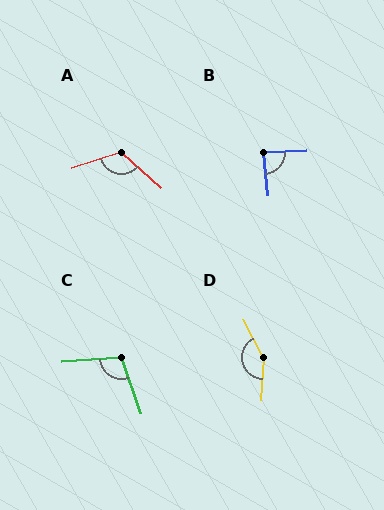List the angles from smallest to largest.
B (87°), C (105°), A (121°), D (150°).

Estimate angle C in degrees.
Approximately 105 degrees.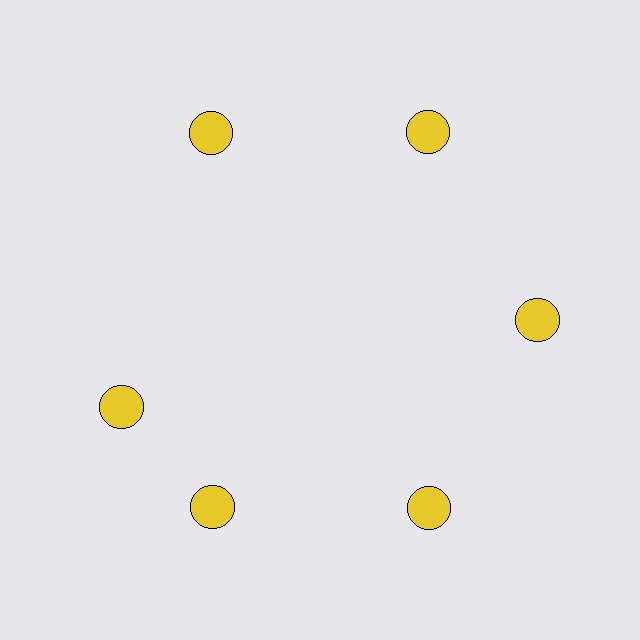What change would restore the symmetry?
The symmetry would be restored by rotating it back into even spacing with its neighbors so that all 6 circles sit at equal angles and equal distance from the center.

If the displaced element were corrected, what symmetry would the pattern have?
It would have 6-fold rotational symmetry — the pattern would map onto itself every 60 degrees.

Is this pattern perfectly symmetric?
No. The 6 yellow circles are arranged in a ring, but one element near the 9 o'clock position is rotated out of alignment along the ring, breaking the 6-fold rotational symmetry.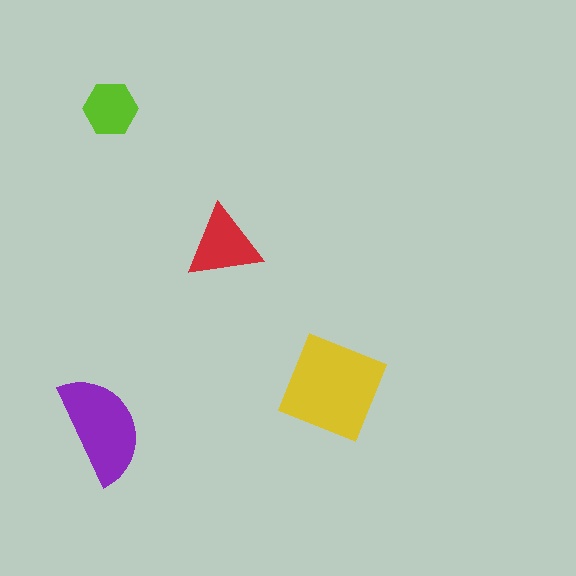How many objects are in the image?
There are 4 objects in the image.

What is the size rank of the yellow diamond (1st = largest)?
1st.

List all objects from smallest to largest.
The lime hexagon, the red triangle, the purple semicircle, the yellow diamond.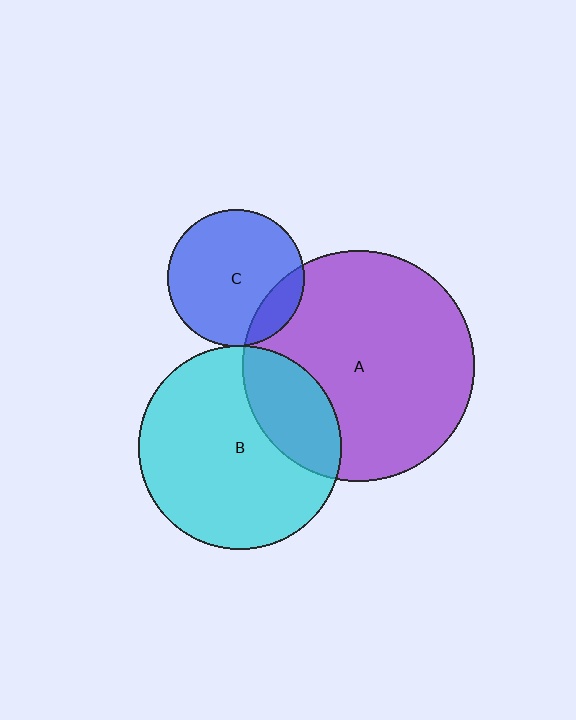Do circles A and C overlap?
Yes.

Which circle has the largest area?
Circle A (purple).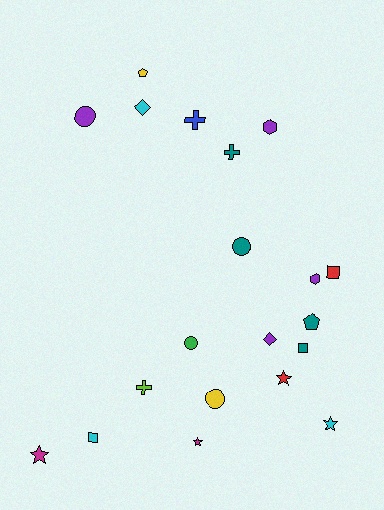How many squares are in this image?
There are 3 squares.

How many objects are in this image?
There are 20 objects.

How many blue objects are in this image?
There is 1 blue object.